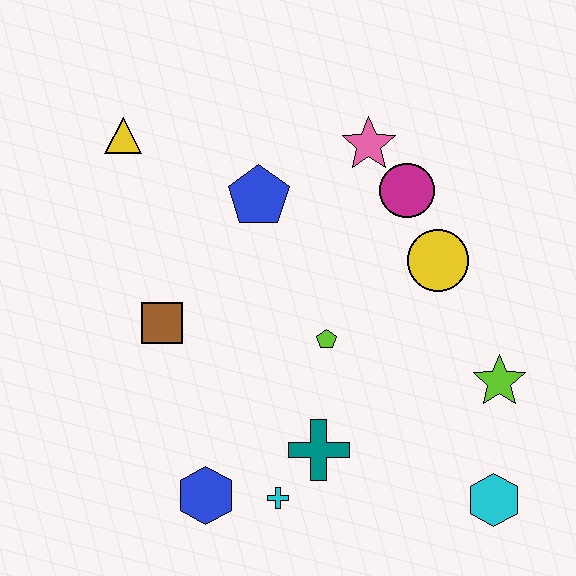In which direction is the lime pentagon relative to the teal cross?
The lime pentagon is above the teal cross.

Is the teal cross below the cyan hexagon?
No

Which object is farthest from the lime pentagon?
The yellow triangle is farthest from the lime pentagon.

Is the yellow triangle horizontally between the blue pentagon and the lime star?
No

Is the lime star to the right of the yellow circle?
Yes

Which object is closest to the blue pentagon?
The pink star is closest to the blue pentagon.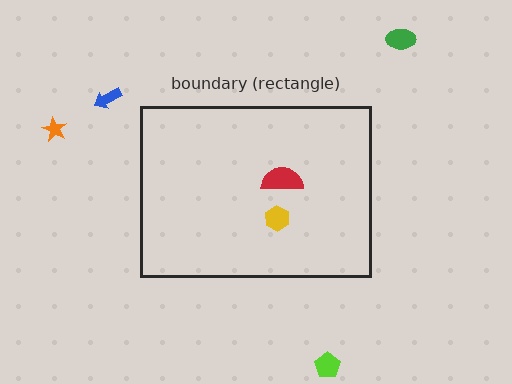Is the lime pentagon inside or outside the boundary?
Outside.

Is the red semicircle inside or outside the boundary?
Inside.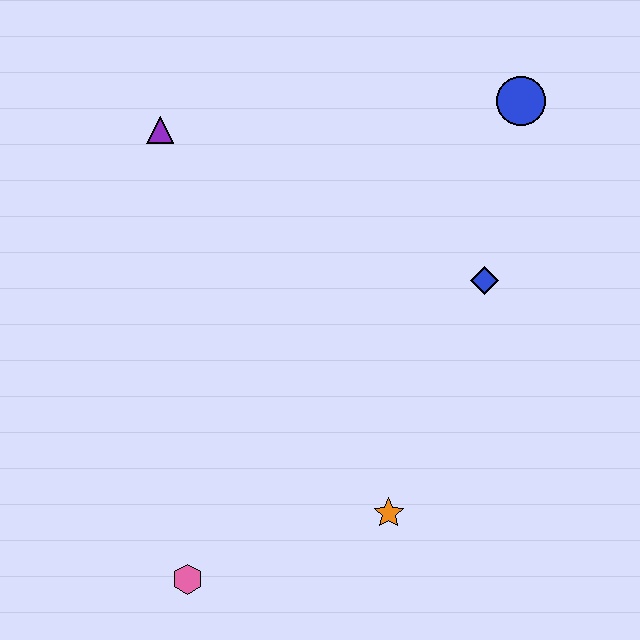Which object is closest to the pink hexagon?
The orange star is closest to the pink hexagon.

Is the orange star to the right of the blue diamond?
No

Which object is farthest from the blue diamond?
The pink hexagon is farthest from the blue diamond.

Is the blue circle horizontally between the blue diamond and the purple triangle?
No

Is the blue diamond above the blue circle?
No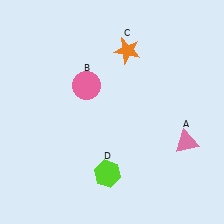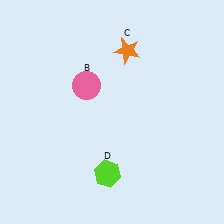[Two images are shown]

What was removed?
The pink triangle (A) was removed in Image 2.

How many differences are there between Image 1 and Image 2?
There is 1 difference between the two images.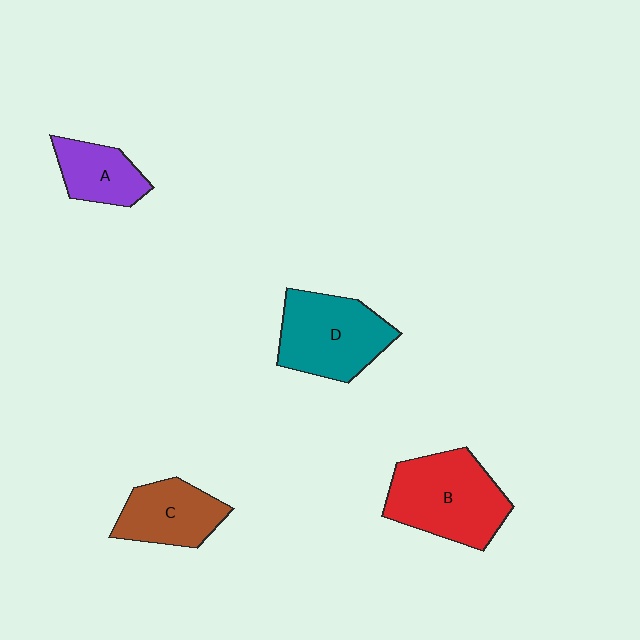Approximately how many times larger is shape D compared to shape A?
Approximately 1.7 times.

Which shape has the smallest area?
Shape A (purple).